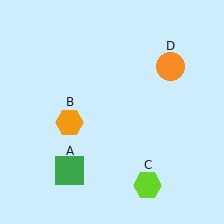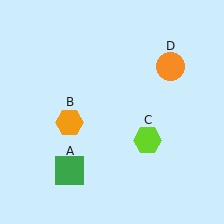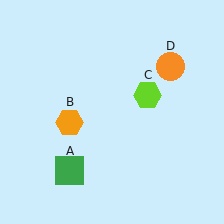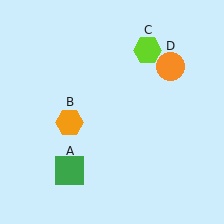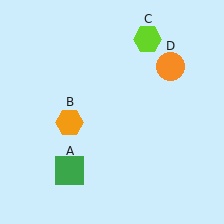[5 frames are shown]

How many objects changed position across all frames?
1 object changed position: lime hexagon (object C).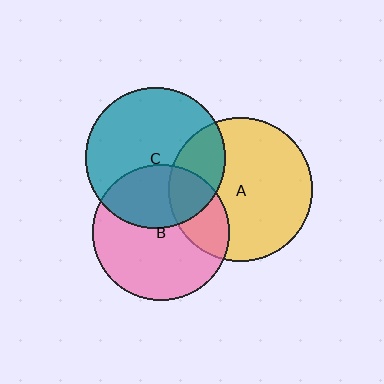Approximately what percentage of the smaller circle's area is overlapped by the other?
Approximately 25%.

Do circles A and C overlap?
Yes.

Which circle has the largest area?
Circle A (yellow).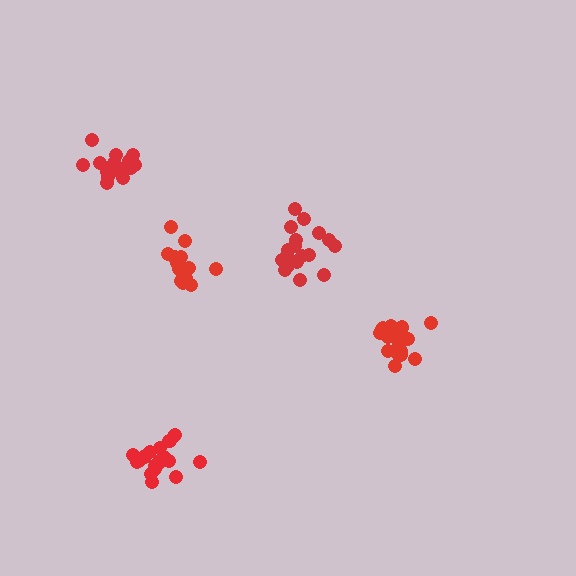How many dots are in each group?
Group 1: 18 dots, Group 2: 17 dots, Group 3: 20 dots, Group 4: 19 dots, Group 5: 14 dots (88 total).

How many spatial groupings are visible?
There are 5 spatial groupings.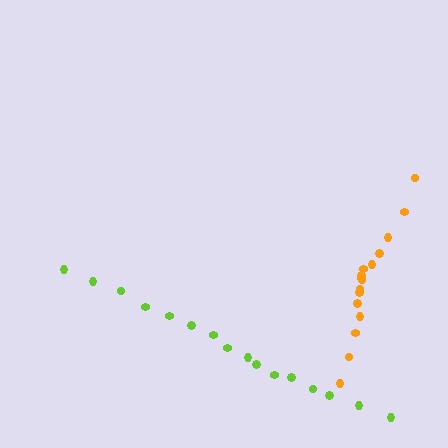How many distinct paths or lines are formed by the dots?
There are 2 distinct paths.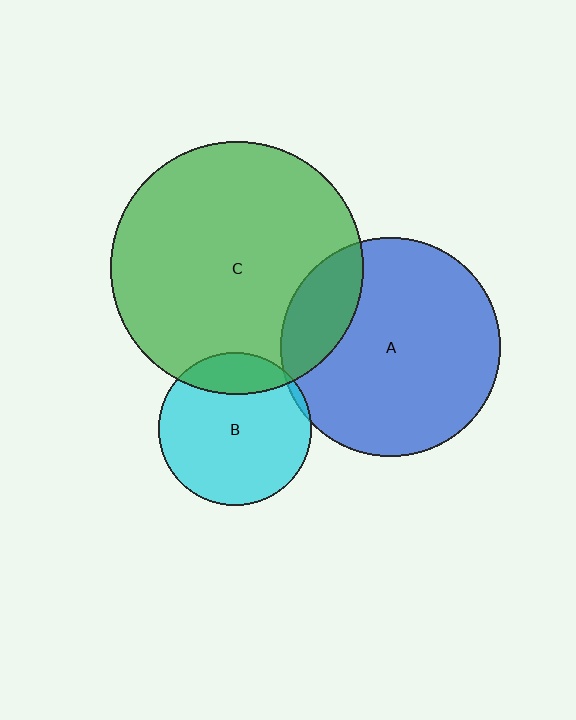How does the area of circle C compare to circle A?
Approximately 1.3 times.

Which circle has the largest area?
Circle C (green).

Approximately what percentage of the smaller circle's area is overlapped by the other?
Approximately 20%.